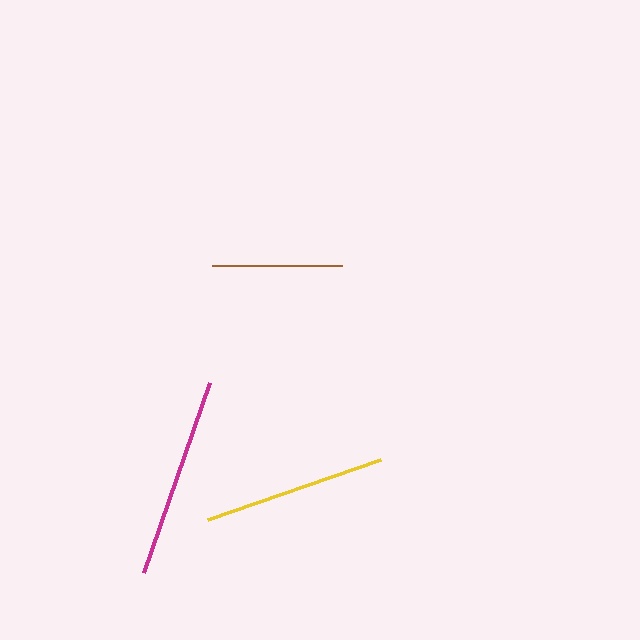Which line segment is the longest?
The magenta line is the longest at approximately 201 pixels.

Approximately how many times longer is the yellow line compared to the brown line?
The yellow line is approximately 1.4 times the length of the brown line.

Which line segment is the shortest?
The brown line is the shortest at approximately 130 pixels.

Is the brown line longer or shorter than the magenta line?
The magenta line is longer than the brown line.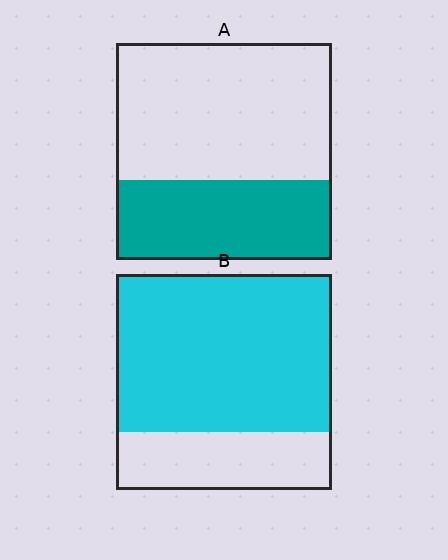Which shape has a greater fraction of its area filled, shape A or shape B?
Shape B.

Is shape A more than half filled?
No.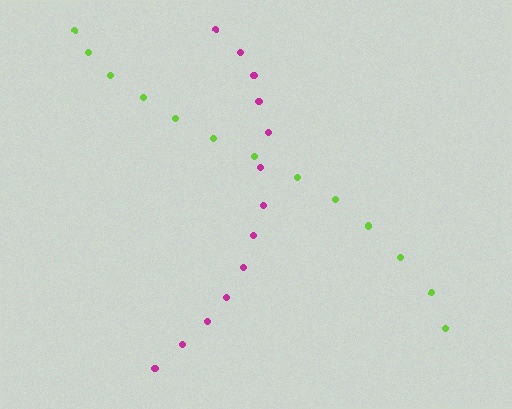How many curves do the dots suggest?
There are 2 distinct paths.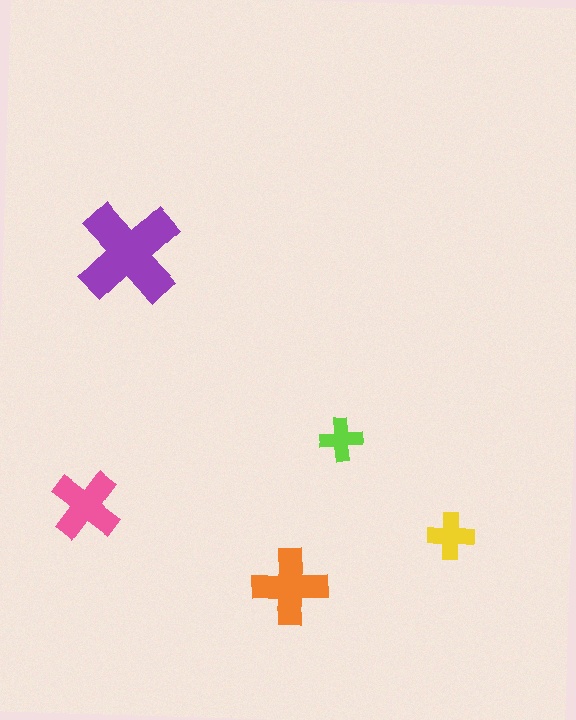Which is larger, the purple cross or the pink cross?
The purple one.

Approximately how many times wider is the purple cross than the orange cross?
About 1.5 times wider.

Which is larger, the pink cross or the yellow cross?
The pink one.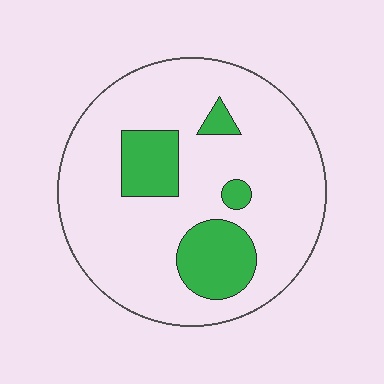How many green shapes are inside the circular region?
4.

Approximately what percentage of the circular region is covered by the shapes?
Approximately 20%.